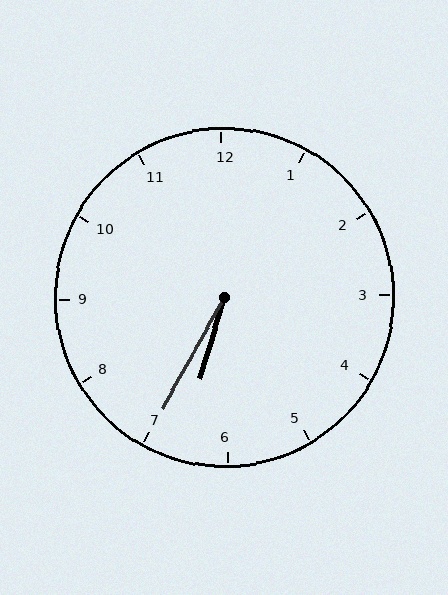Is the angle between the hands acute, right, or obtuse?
It is acute.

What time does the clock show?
6:35.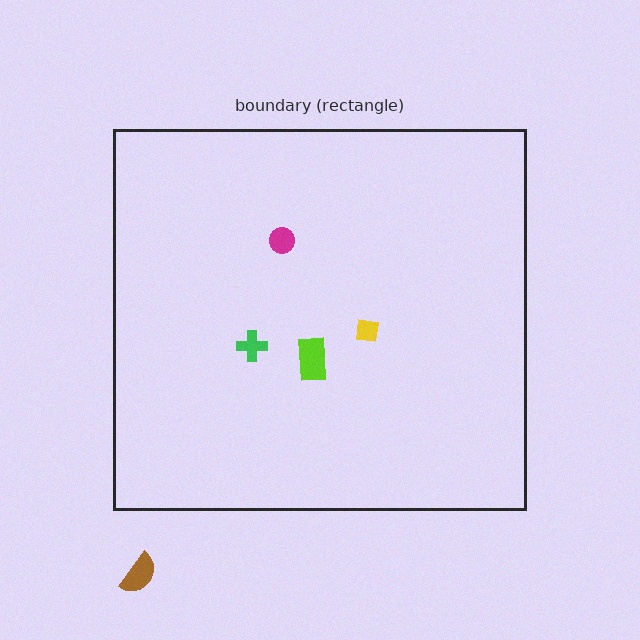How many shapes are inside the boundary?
4 inside, 1 outside.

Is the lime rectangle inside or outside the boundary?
Inside.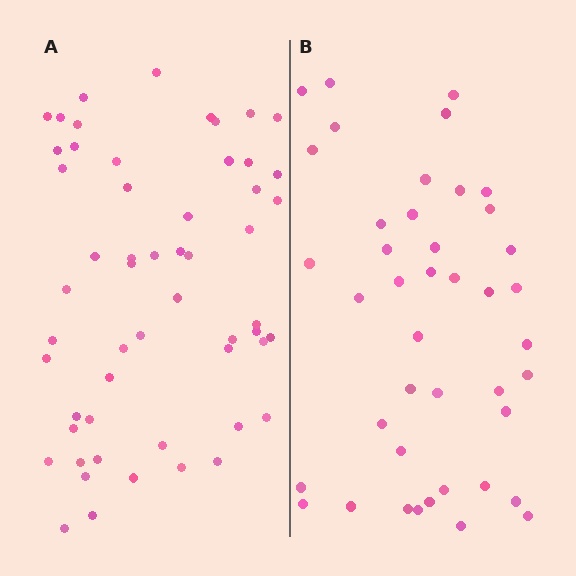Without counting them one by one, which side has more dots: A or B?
Region A (the left region) has more dots.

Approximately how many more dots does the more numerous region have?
Region A has approximately 15 more dots than region B.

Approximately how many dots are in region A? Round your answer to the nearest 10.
About 60 dots. (The exact count is 55, which rounds to 60.)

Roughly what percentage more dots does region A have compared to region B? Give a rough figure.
About 30% more.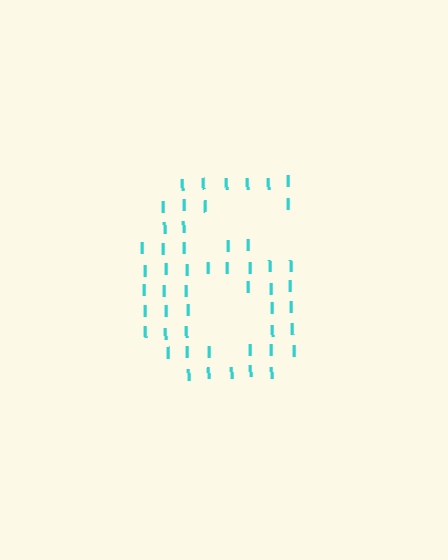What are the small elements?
The small elements are letter I's.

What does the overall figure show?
The overall figure shows the digit 6.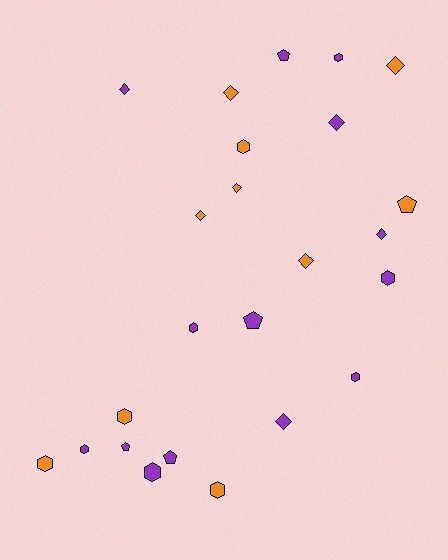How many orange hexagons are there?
There are 4 orange hexagons.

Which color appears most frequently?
Purple, with 14 objects.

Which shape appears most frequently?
Hexagon, with 10 objects.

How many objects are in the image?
There are 24 objects.